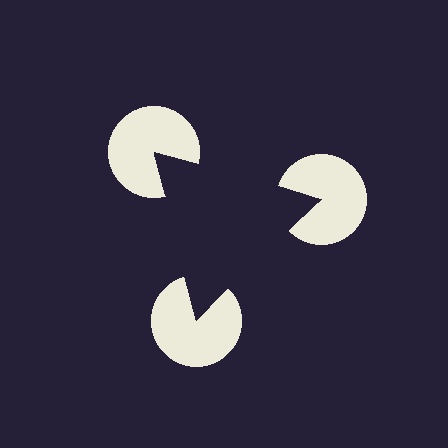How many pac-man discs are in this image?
There are 3 — one at each vertex of the illusory triangle.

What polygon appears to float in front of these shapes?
An illusory triangle — its edges are inferred from the aligned wedge cuts in the pac-man discs, not physically drawn.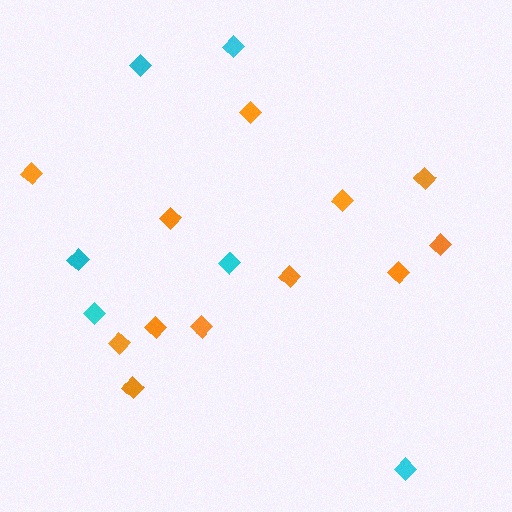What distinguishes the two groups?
There are 2 groups: one group of orange diamonds (12) and one group of cyan diamonds (6).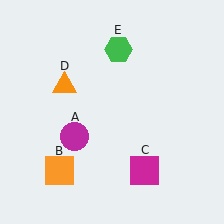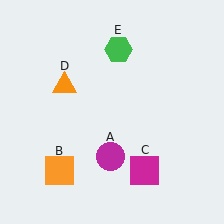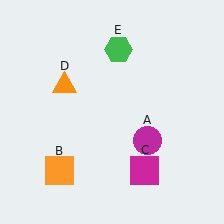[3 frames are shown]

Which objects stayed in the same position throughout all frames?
Orange square (object B) and magenta square (object C) and orange triangle (object D) and green hexagon (object E) remained stationary.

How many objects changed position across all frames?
1 object changed position: magenta circle (object A).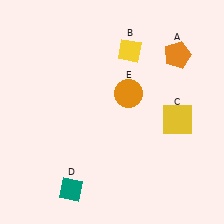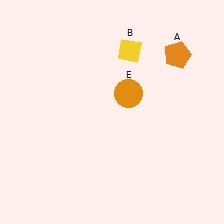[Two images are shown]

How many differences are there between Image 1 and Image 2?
There are 2 differences between the two images.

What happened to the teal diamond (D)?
The teal diamond (D) was removed in Image 2. It was in the bottom-left area of Image 1.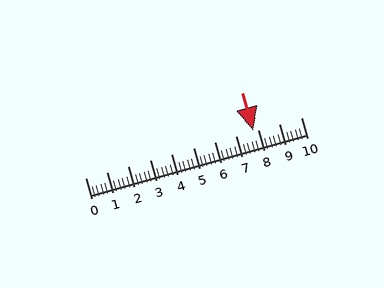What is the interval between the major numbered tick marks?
The major tick marks are spaced 1 units apart.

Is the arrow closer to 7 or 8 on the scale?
The arrow is closer to 8.